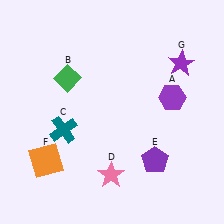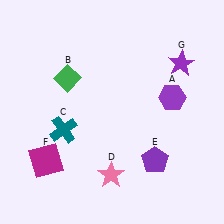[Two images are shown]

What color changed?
The square (F) changed from orange in Image 1 to magenta in Image 2.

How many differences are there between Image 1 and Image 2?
There is 1 difference between the two images.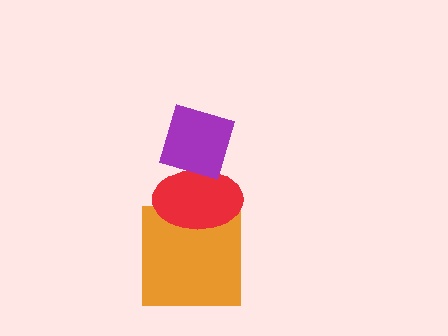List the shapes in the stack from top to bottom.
From top to bottom: the purple diamond, the red ellipse, the orange square.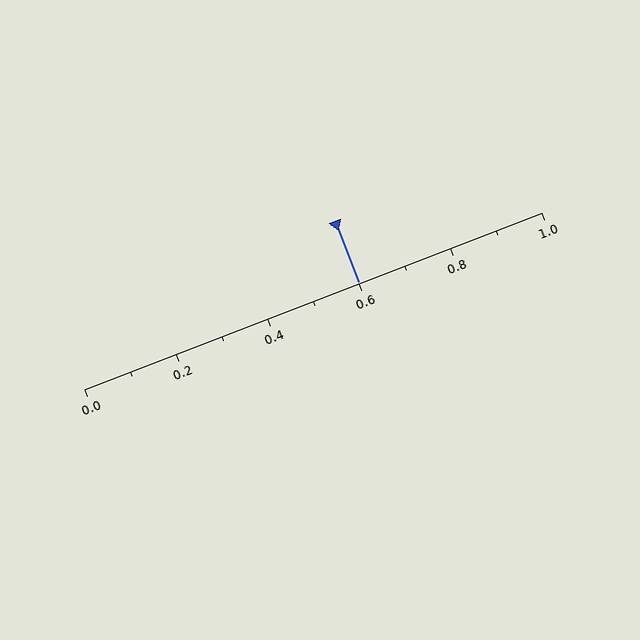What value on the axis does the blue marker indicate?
The marker indicates approximately 0.6.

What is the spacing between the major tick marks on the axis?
The major ticks are spaced 0.2 apart.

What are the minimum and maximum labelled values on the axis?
The axis runs from 0.0 to 1.0.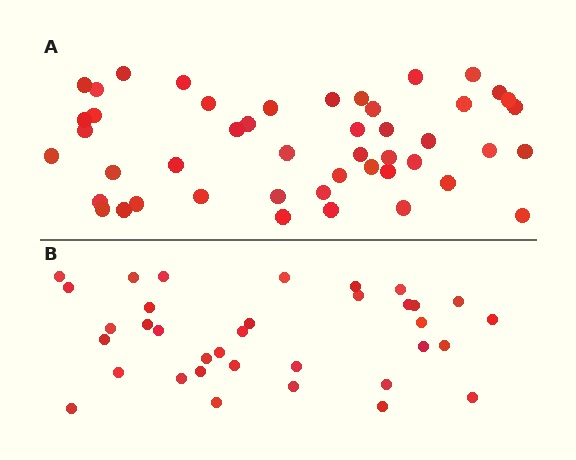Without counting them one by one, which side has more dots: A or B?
Region A (the top region) has more dots.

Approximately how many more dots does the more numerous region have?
Region A has roughly 12 or so more dots than region B.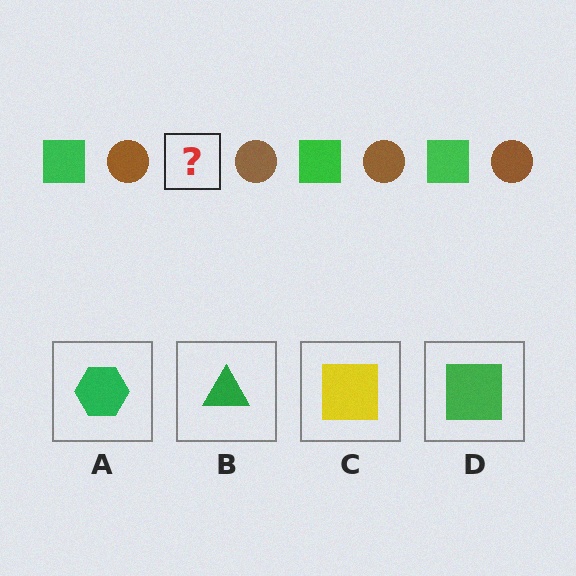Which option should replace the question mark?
Option D.